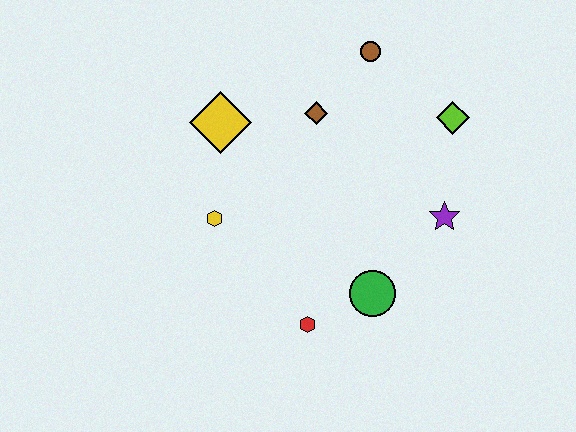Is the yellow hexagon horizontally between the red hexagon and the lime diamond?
No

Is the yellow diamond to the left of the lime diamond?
Yes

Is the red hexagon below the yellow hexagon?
Yes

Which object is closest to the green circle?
The red hexagon is closest to the green circle.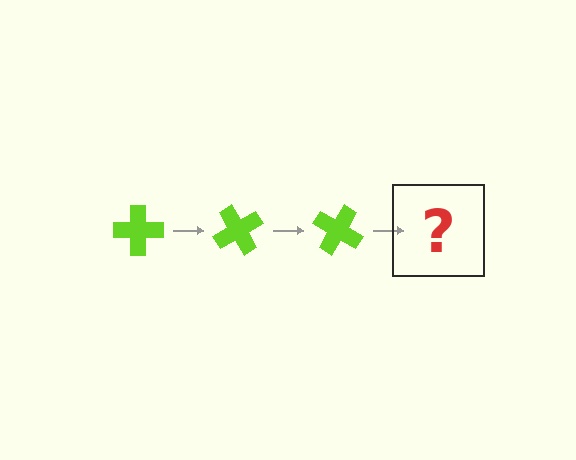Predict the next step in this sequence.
The next step is a lime cross rotated 180 degrees.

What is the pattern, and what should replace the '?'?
The pattern is that the cross rotates 60 degrees each step. The '?' should be a lime cross rotated 180 degrees.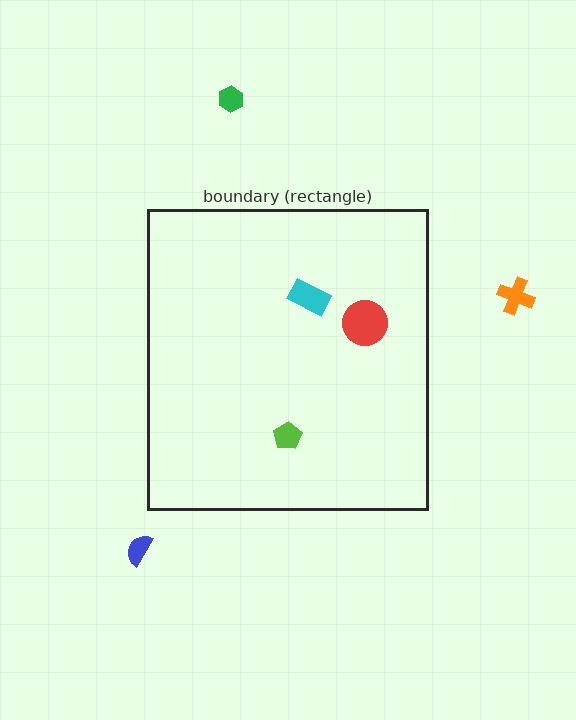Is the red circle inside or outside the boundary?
Inside.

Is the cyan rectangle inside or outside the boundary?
Inside.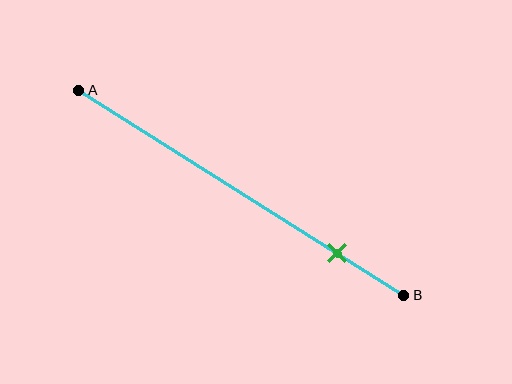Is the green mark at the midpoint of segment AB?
No, the mark is at about 80% from A, not at the 50% midpoint.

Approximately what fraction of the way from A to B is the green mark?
The green mark is approximately 80% of the way from A to B.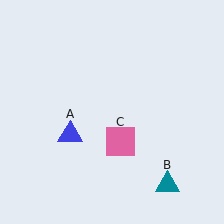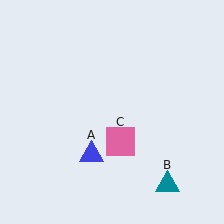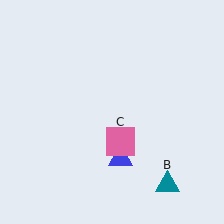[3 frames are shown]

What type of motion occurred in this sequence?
The blue triangle (object A) rotated counterclockwise around the center of the scene.